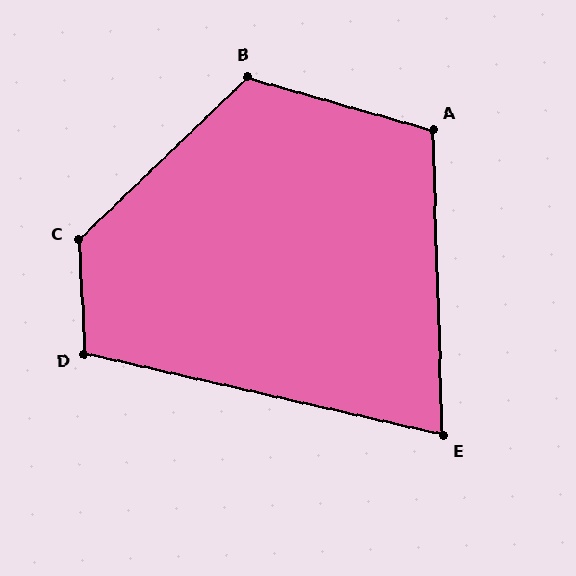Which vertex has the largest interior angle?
C, at approximately 131 degrees.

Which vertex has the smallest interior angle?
E, at approximately 75 degrees.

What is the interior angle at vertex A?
Approximately 108 degrees (obtuse).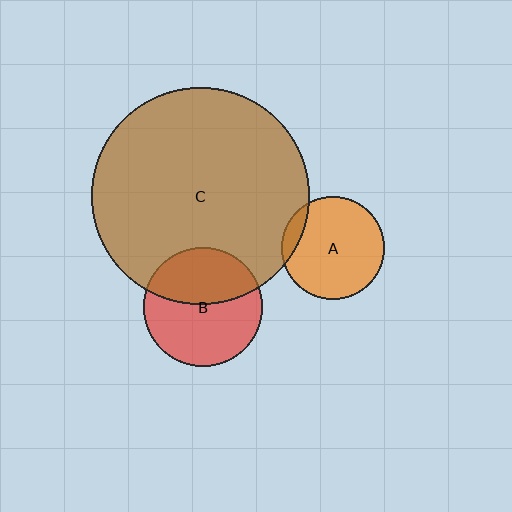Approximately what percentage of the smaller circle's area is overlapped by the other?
Approximately 10%.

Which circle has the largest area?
Circle C (brown).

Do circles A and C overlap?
Yes.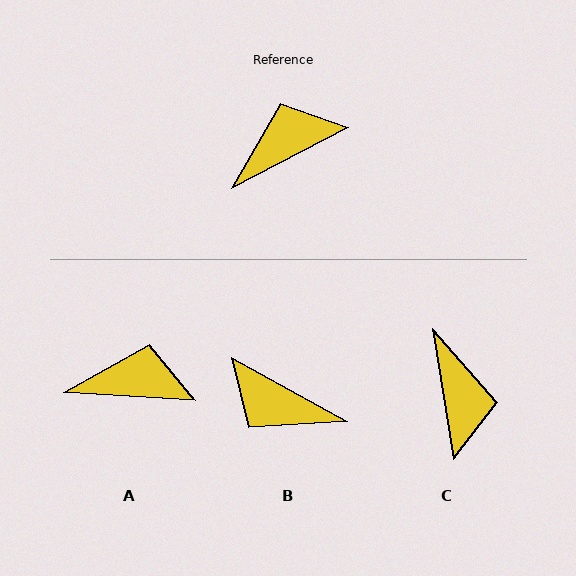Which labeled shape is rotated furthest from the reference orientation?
B, about 124 degrees away.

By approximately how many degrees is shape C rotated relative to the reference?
Approximately 109 degrees clockwise.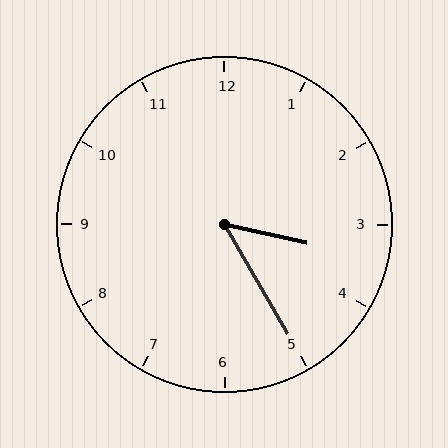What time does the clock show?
3:25.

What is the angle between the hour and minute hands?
Approximately 48 degrees.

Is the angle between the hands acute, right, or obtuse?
It is acute.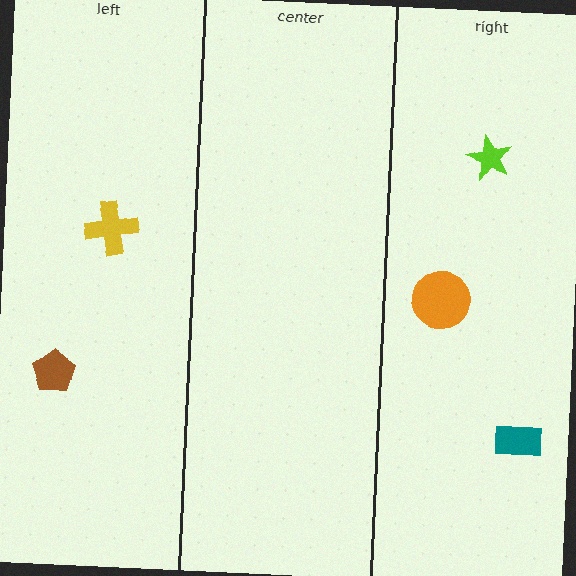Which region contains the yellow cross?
The left region.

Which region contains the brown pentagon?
The left region.